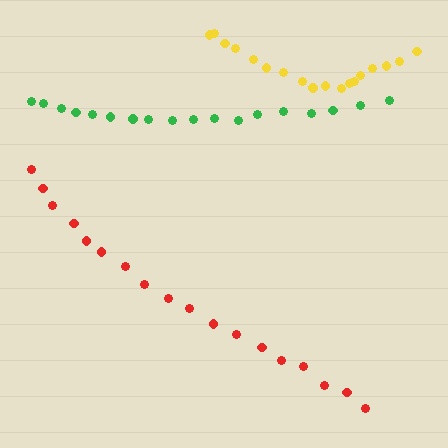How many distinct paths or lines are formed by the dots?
There are 3 distinct paths.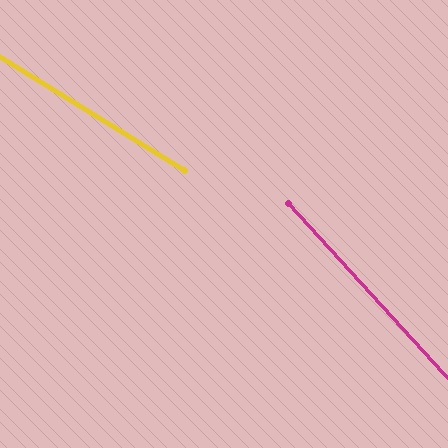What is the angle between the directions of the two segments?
Approximately 16 degrees.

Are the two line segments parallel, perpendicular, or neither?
Neither parallel nor perpendicular — they differ by about 16°.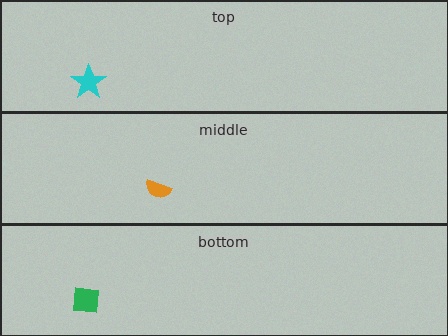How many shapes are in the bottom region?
1.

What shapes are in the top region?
The cyan star.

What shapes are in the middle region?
The orange semicircle.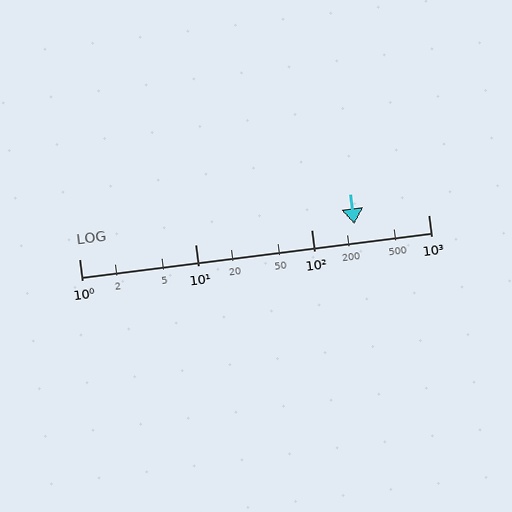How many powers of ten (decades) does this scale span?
The scale spans 3 decades, from 1 to 1000.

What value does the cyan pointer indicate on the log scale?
The pointer indicates approximately 230.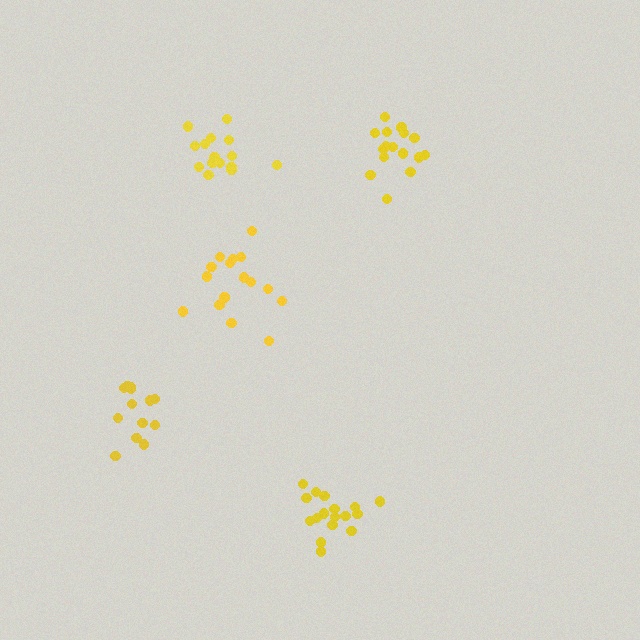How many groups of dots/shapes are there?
There are 5 groups.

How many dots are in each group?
Group 1: 13 dots, Group 2: 15 dots, Group 3: 16 dots, Group 4: 16 dots, Group 5: 17 dots (77 total).